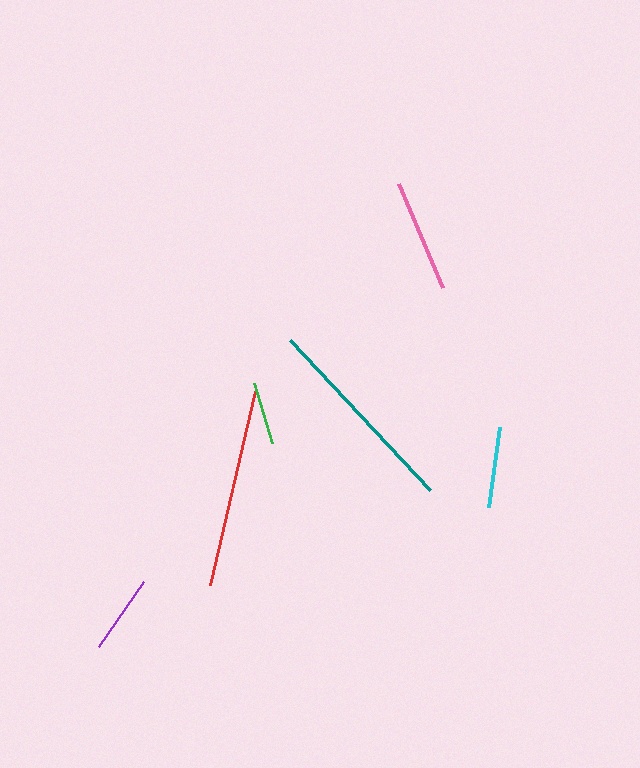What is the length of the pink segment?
The pink segment is approximately 113 pixels long.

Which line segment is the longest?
The teal line is the longest at approximately 205 pixels.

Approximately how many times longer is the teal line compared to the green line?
The teal line is approximately 3.3 times the length of the green line.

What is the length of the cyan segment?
The cyan segment is approximately 81 pixels long.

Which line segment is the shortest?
The green line is the shortest at approximately 63 pixels.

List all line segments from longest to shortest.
From longest to shortest: teal, red, pink, cyan, purple, green.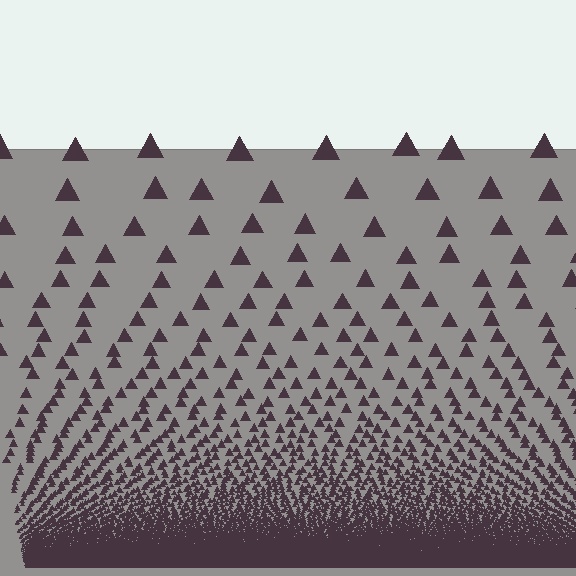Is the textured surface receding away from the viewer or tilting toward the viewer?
The surface appears to tilt toward the viewer. Texture elements get larger and sparser toward the top.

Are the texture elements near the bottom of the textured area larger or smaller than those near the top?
Smaller. The gradient is inverted — elements near the bottom are smaller and denser.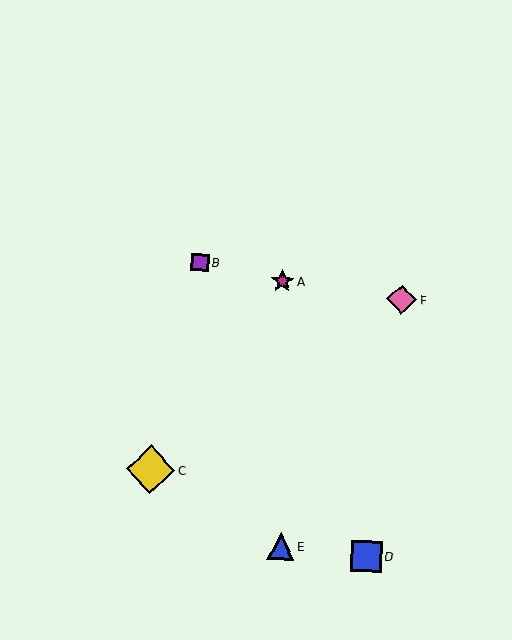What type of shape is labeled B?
Shape B is a purple square.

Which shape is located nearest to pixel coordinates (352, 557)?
The blue square (labeled D) at (366, 556) is nearest to that location.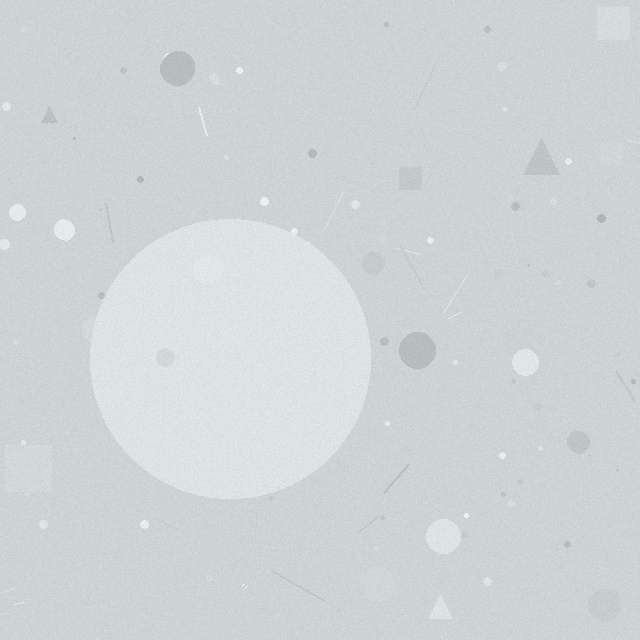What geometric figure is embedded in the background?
A circle is embedded in the background.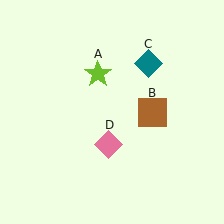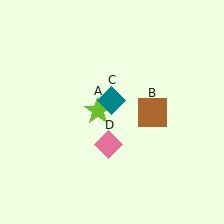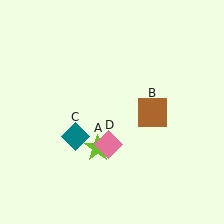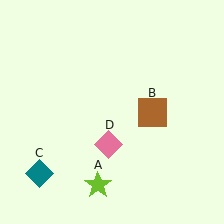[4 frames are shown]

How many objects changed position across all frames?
2 objects changed position: lime star (object A), teal diamond (object C).